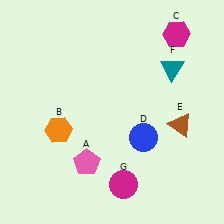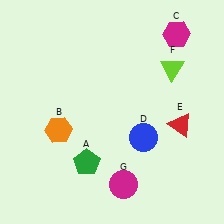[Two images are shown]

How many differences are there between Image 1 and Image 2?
There are 3 differences between the two images.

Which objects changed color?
A changed from pink to green. E changed from brown to red. F changed from teal to lime.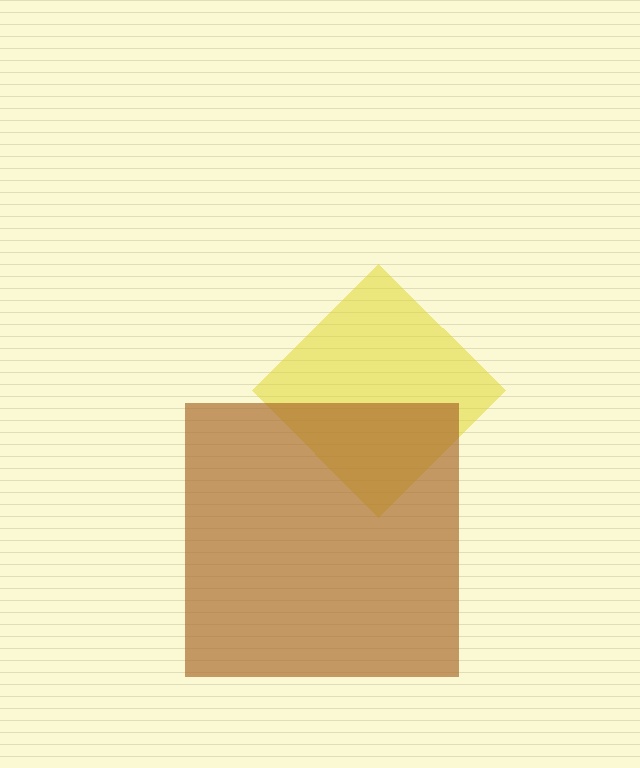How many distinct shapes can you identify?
There are 2 distinct shapes: a yellow diamond, a brown square.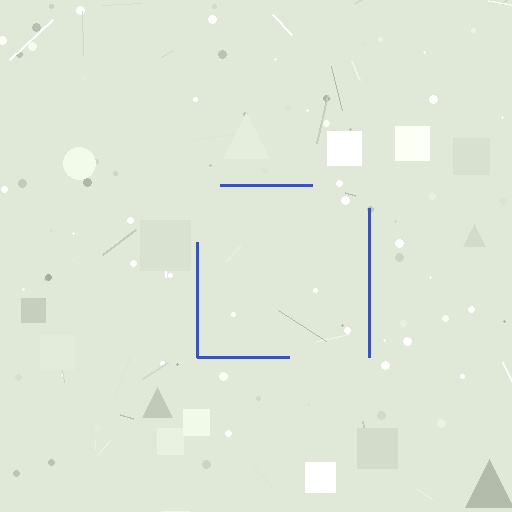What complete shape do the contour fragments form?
The contour fragments form a square.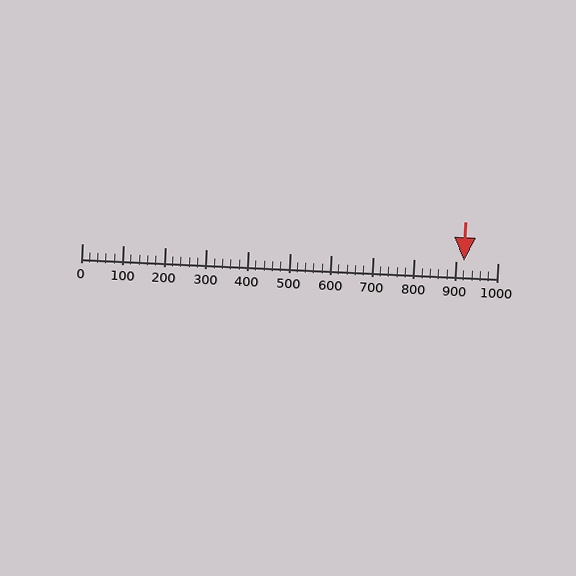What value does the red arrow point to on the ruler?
The red arrow points to approximately 919.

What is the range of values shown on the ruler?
The ruler shows values from 0 to 1000.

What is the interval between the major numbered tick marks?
The major tick marks are spaced 100 units apart.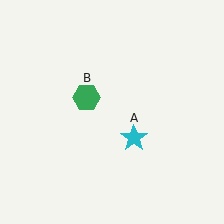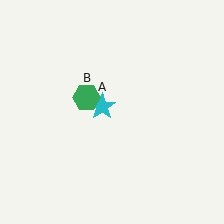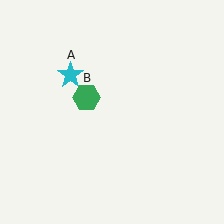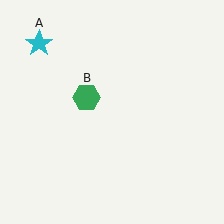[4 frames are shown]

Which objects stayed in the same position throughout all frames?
Green hexagon (object B) remained stationary.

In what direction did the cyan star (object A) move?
The cyan star (object A) moved up and to the left.